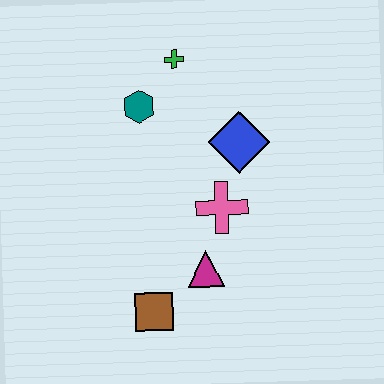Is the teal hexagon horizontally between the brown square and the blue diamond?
No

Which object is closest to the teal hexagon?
The green cross is closest to the teal hexagon.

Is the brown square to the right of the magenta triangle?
No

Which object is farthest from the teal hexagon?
The brown square is farthest from the teal hexagon.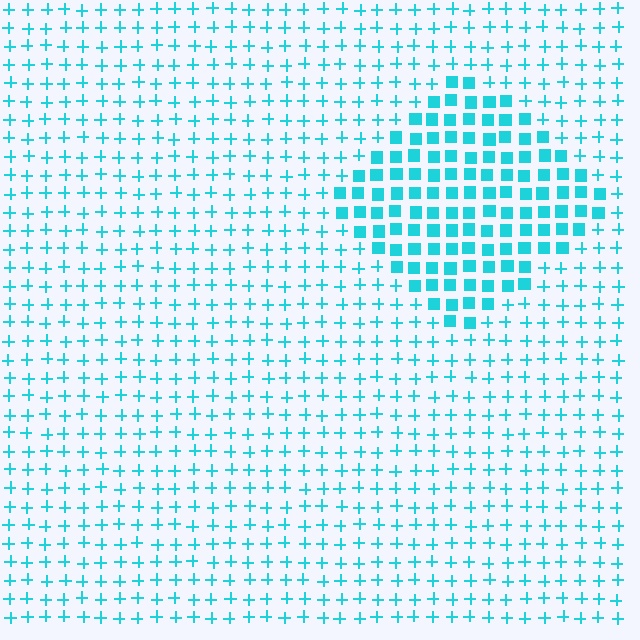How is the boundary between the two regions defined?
The boundary is defined by a change in element shape: squares inside vs. plus signs outside. All elements share the same color and spacing.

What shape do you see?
I see a diamond.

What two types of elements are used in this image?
The image uses squares inside the diamond region and plus signs outside it.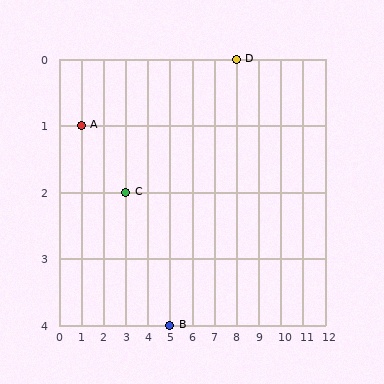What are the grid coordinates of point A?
Point A is at grid coordinates (1, 1).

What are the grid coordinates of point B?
Point B is at grid coordinates (5, 4).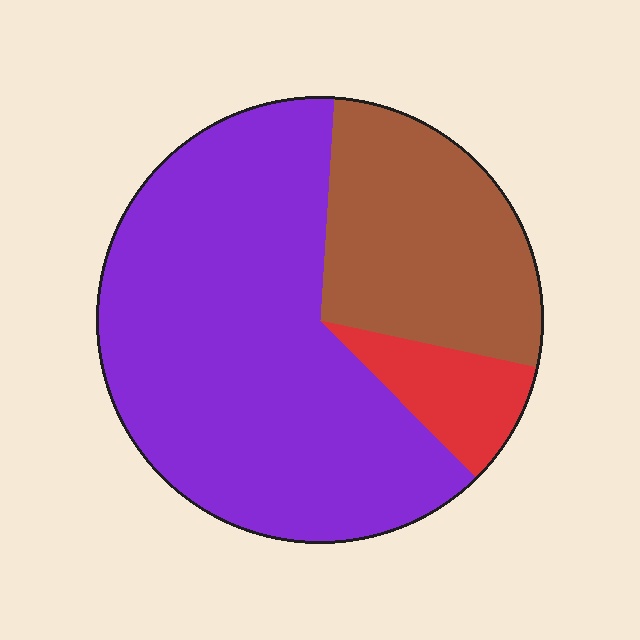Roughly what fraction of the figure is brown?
Brown covers around 25% of the figure.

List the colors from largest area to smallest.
From largest to smallest: purple, brown, red.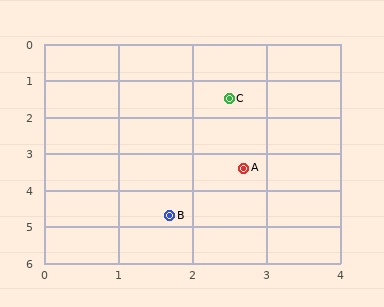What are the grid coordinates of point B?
Point B is at approximately (1.7, 4.7).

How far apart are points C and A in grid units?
Points C and A are about 1.9 grid units apart.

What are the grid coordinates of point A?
Point A is at approximately (2.7, 3.4).